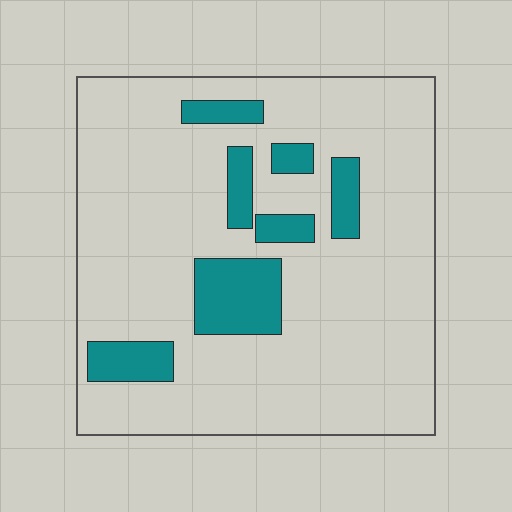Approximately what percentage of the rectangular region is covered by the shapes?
Approximately 15%.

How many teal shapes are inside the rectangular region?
7.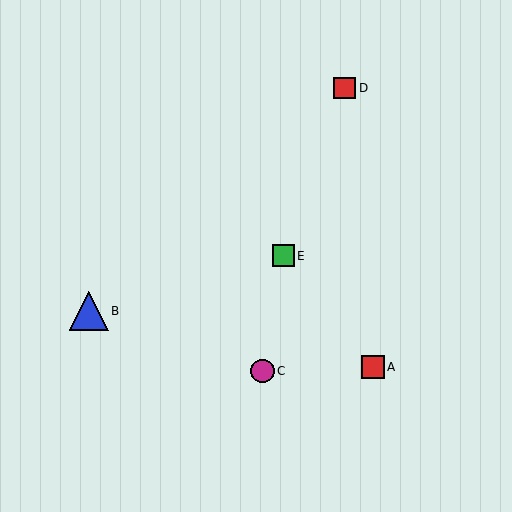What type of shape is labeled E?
Shape E is a green square.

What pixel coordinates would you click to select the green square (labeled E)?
Click at (284, 256) to select the green square E.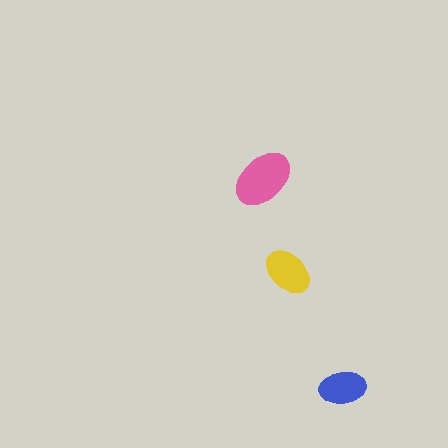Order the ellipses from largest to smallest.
the pink one, the yellow one, the blue one.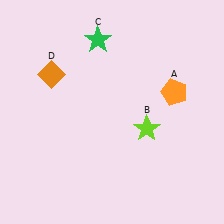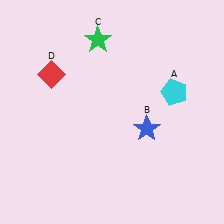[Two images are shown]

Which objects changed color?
A changed from orange to cyan. B changed from lime to blue. D changed from orange to red.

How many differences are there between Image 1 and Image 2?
There are 3 differences between the two images.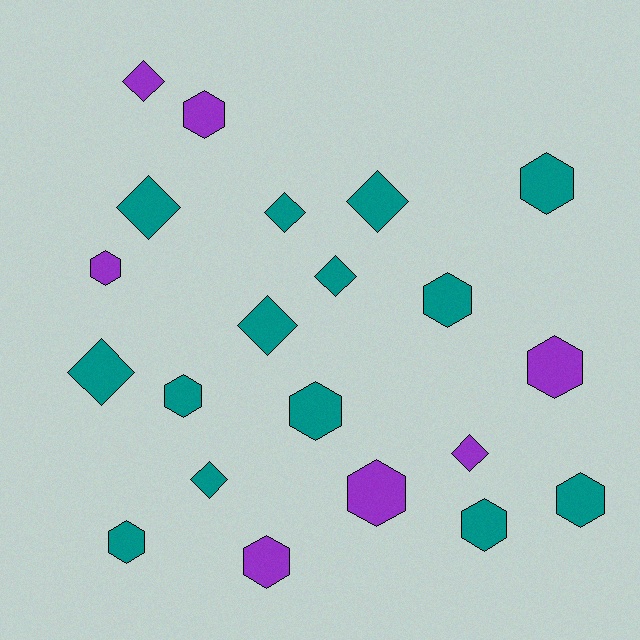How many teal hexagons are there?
There are 7 teal hexagons.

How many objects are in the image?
There are 21 objects.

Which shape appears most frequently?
Hexagon, with 12 objects.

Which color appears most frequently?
Teal, with 14 objects.